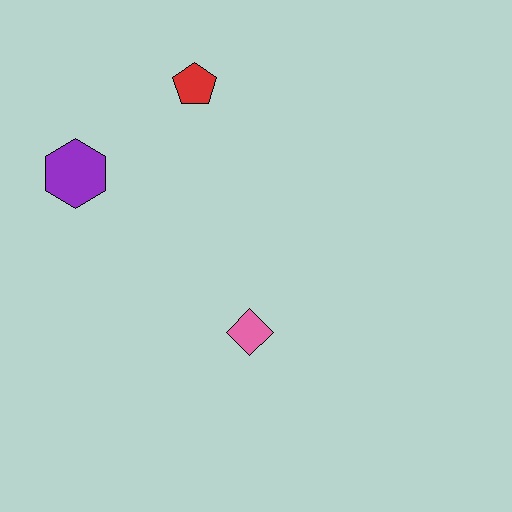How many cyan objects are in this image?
There are no cyan objects.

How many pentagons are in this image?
There is 1 pentagon.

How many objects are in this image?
There are 3 objects.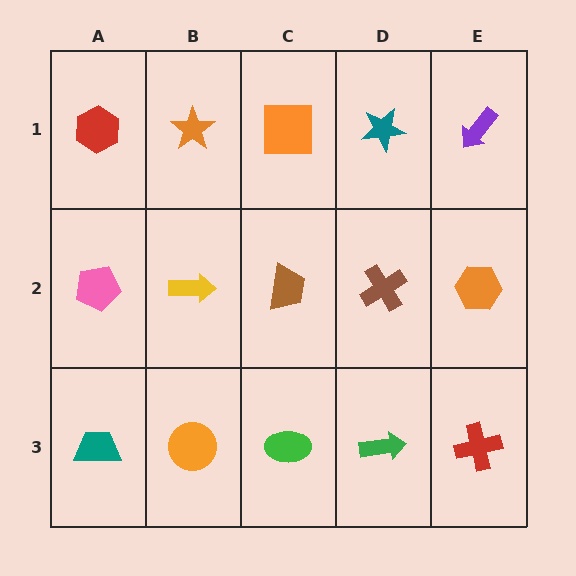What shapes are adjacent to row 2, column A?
A red hexagon (row 1, column A), a teal trapezoid (row 3, column A), a yellow arrow (row 2, column B).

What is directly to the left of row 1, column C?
An orange star.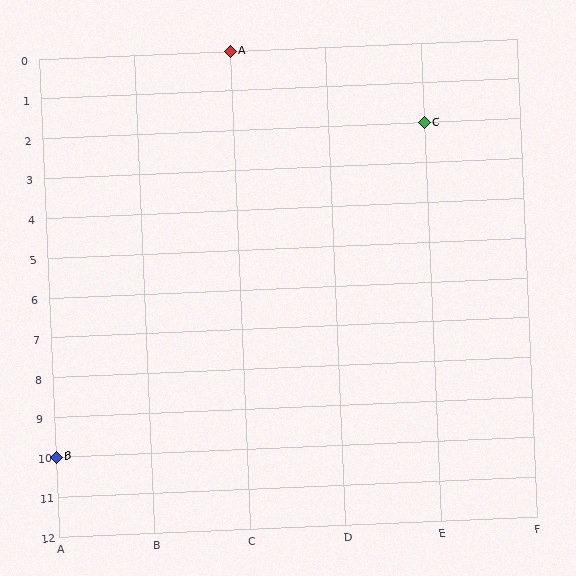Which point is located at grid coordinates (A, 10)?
Point B is at (A, 10).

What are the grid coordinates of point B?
Point B is at grid coordinates (A, 10).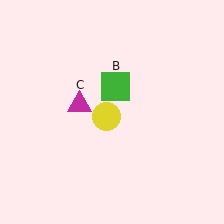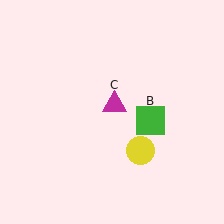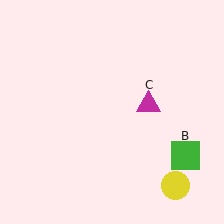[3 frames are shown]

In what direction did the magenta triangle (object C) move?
The magenta triangle (object C) moved right.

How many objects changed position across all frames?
3 objects changed position: yellow circle (object A), green square (object B), magenta triangle (object C).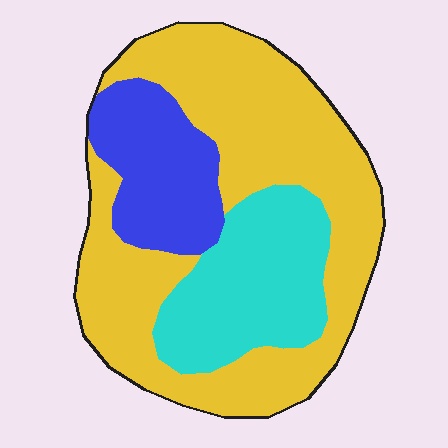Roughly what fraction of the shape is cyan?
Cyan takes up about one quarter (1/4) of the shape.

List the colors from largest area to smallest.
From largest to smallest: yellow, cyan, blue.